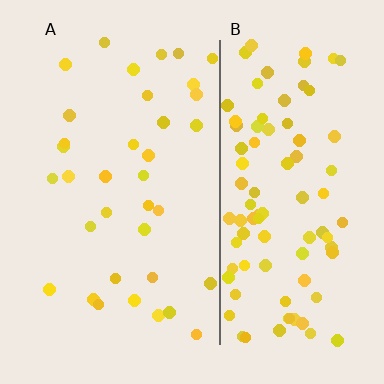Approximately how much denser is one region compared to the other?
Approximately 2.7× — region B over region A.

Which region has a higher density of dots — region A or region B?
B (the right).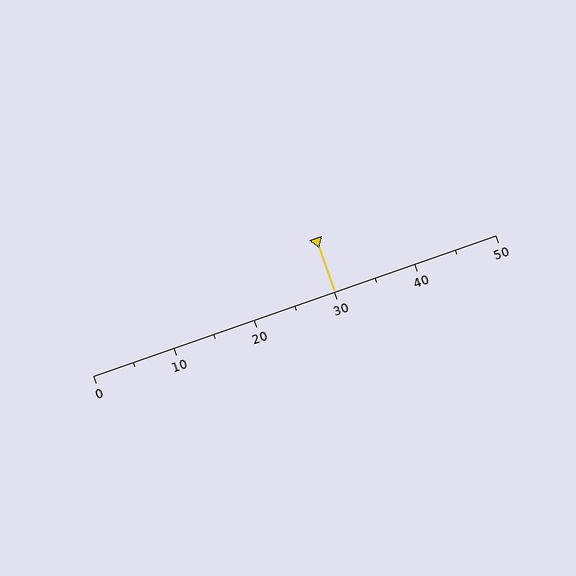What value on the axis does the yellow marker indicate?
The marker indicates approximately 30.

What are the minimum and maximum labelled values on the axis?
The axis runs from 0 to 50.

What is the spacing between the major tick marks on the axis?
The major ticks are spaced 10 apart.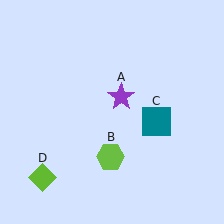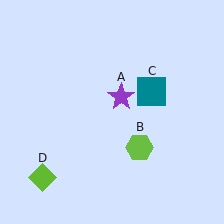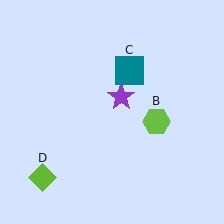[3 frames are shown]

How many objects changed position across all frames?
2 objects changed position: lime hexagon (object B), teal square (object C).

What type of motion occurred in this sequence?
The lime hexagon (object B), teal square (object C) rotated counterclockwise around the center of the scene.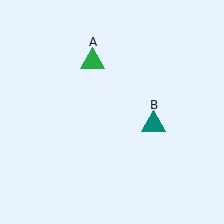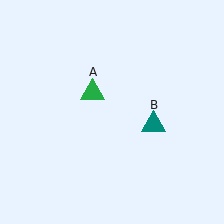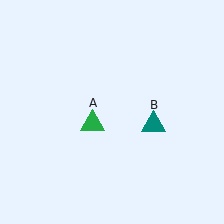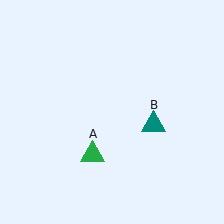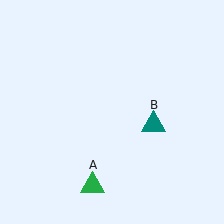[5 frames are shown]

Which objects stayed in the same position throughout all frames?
Teal triangle (object B) remained stationary.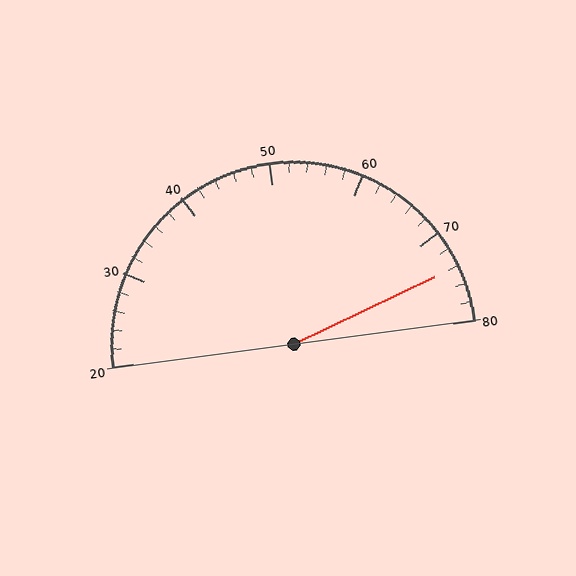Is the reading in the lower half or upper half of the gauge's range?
The reading is in the upper half of the range (20 to 80).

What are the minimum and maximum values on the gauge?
The gauge ranges from 20 to 80.